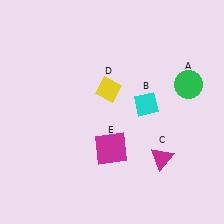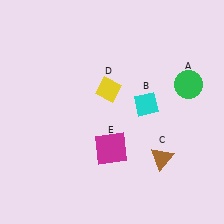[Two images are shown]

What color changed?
The triangle (C) changed from magenta in Image 1 to brown in Image 2.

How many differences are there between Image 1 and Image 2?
There is 1 difference between the two images.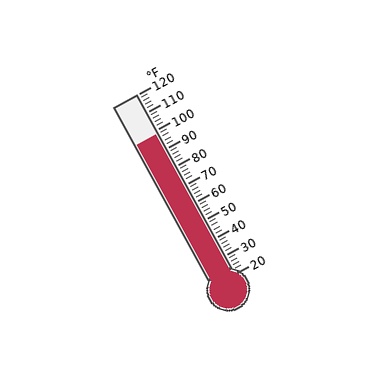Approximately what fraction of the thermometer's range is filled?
The thermometer is filled to approximately 80% of its range.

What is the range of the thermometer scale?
The thermometer scale ranges from 20°F to 120°F.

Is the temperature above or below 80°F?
The temperature is above 80°F.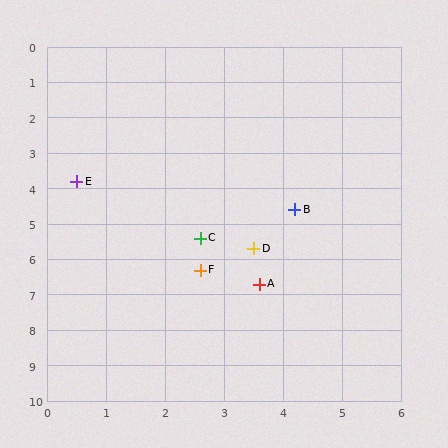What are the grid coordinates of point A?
Point A is at approximately (3.6, 6.7).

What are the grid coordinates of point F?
Point F is at approximately (2.6, 6.3).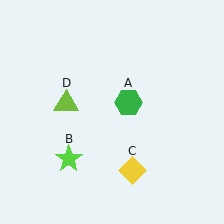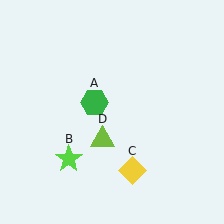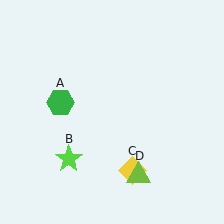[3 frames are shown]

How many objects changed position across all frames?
2 objects changed position: green hexagon (object A), lime triangle (object D).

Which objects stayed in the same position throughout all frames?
Lime star (object B) and yellow diamond (object C) remained stationary.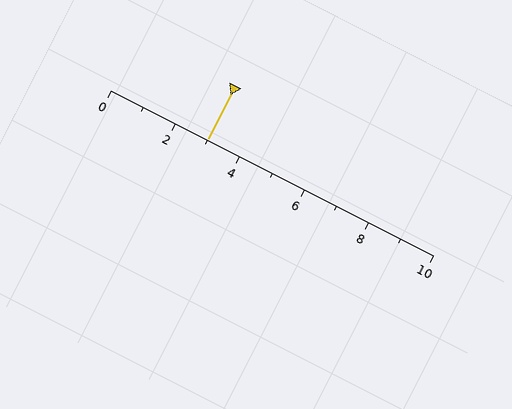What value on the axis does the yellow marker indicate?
The marker indicates approximately 3.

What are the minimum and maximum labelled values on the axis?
The axis runs from 0 to 10.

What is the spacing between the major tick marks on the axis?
The major ticks are spaced 2 apart.